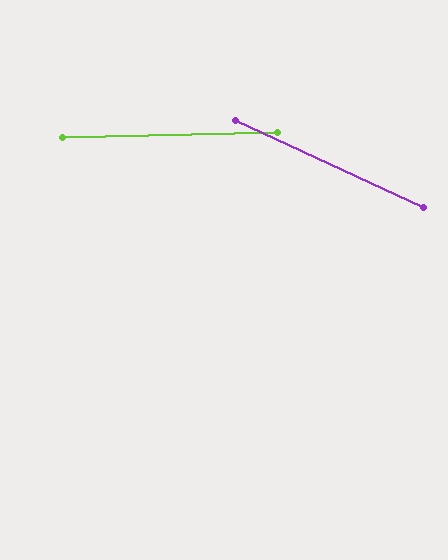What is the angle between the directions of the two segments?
Approximately 26 degrees.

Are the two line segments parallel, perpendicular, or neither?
Neither parallel nor perpendicular — they differ by about 26°.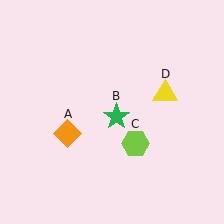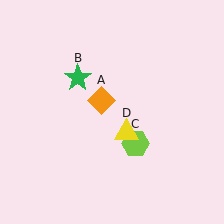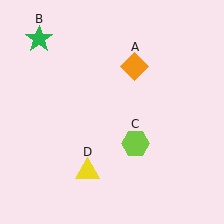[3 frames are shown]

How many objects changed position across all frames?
3 objects changed position: orange diamond (object A), green star (object B), yellow triangle (object D).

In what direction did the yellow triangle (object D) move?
The yellow triangle (object D) moved down and to the left.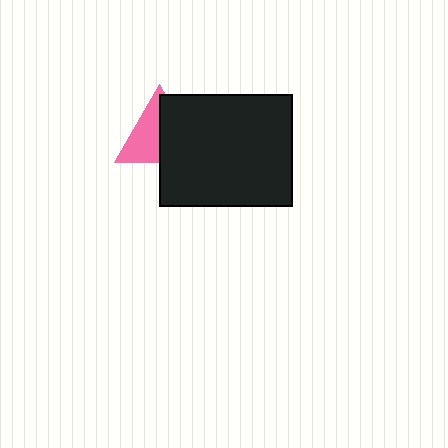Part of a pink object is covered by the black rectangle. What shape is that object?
It is a triangle.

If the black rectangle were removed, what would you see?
You would see the complete pink triangle.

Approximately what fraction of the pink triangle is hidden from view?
Roughly 49% of the pink triangle is hidden behind the black rectangle.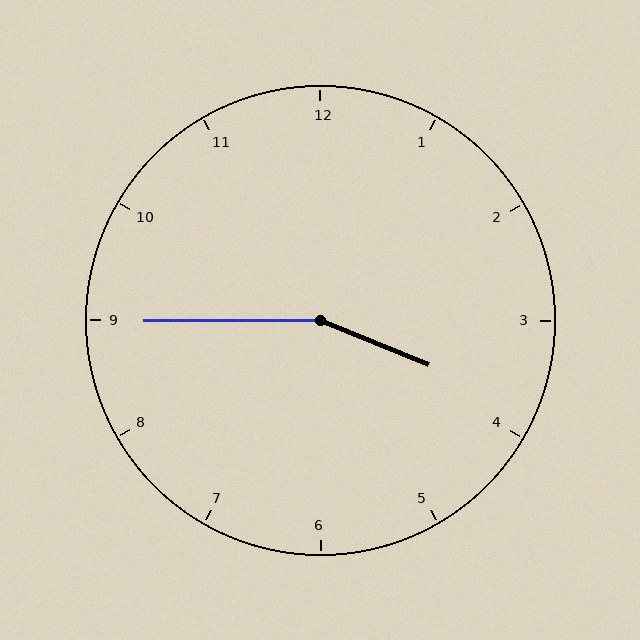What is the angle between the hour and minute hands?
Approximately 158 degrees.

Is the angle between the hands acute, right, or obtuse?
It is obtuse.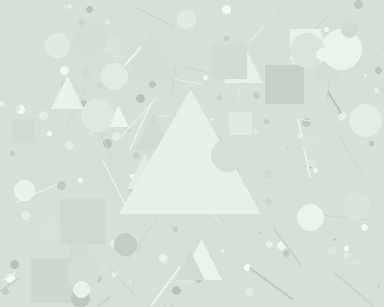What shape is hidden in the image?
A triangle is hidden in the image.